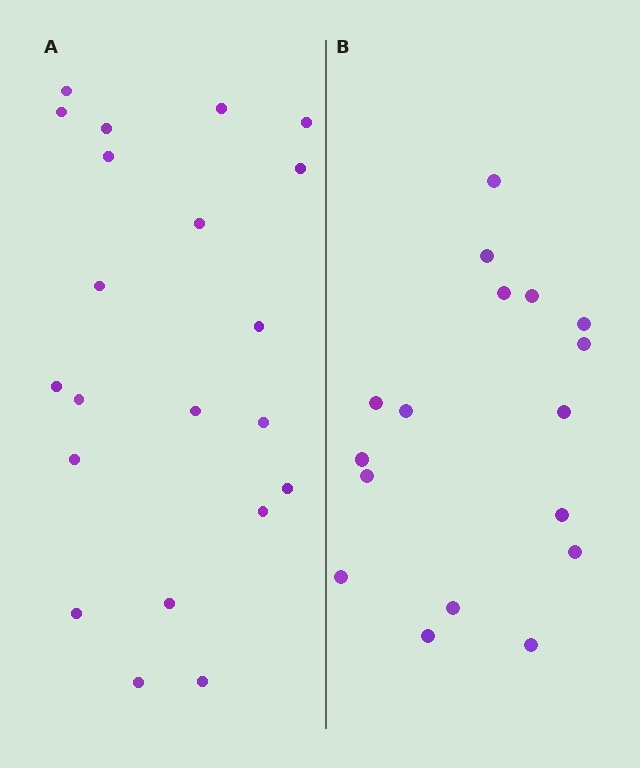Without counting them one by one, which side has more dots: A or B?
Region A (the left region) has more dots.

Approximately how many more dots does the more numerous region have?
Region A has about 4 more dots than region B.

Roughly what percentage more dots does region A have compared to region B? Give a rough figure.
About 25% more.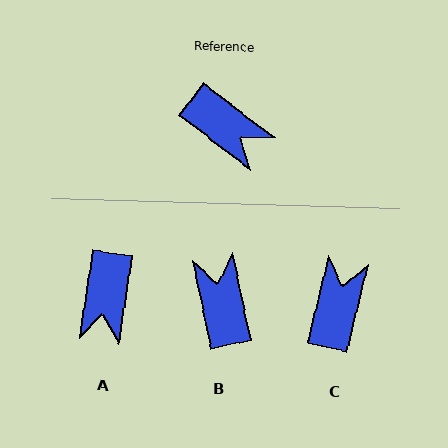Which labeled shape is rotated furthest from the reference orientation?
B, about 139 degrees away.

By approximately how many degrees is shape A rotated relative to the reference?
Approximately 61 degrees clockwise.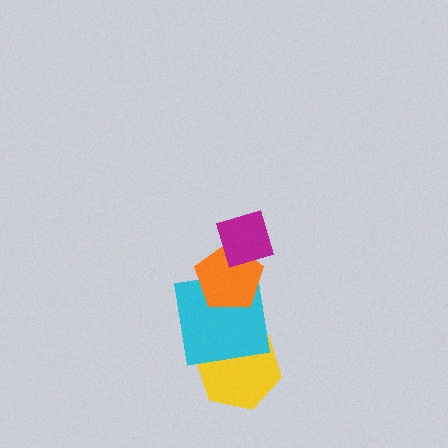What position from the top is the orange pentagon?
The orange pentagon is 2nd from the top.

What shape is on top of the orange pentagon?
The magenta diamond is on top of the orange pentagon.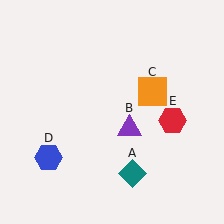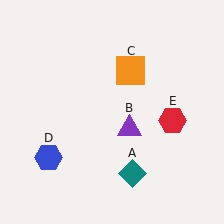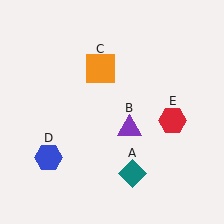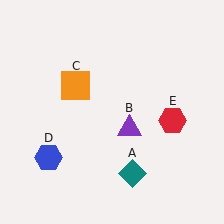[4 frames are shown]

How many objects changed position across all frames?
1 object changed position: orange square (object C).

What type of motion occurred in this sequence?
The orange square (object C) rotated counterclockwise around the center of the scene.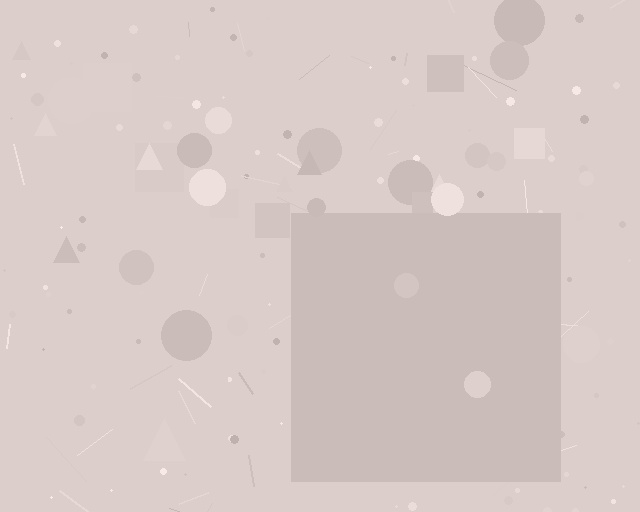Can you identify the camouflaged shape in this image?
The camouflaged shape is a square.